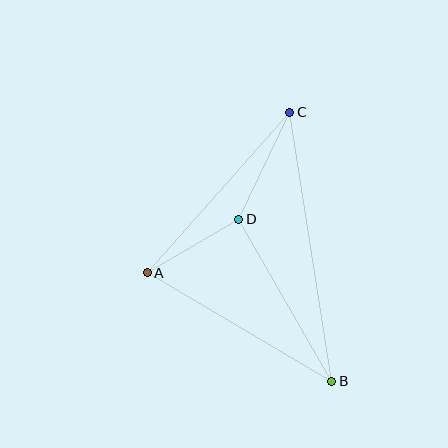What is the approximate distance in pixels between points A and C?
The distance between A and C is approximately 214 pixels.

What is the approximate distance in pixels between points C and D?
The distance between C and D is approximately 118 pixels.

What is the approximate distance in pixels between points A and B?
The distance between A and B is approximately 214 pixels.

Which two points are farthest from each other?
Points B and C are farthest from each other.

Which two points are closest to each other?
Points A and D are closest to each other.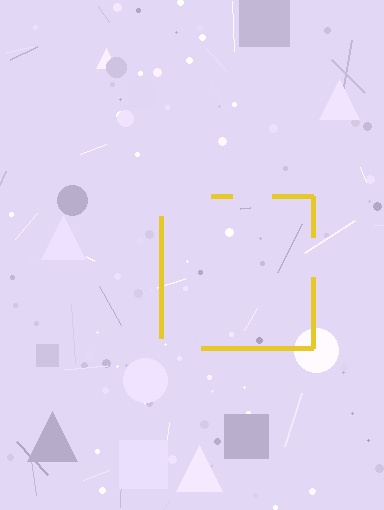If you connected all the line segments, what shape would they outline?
They would outline a square.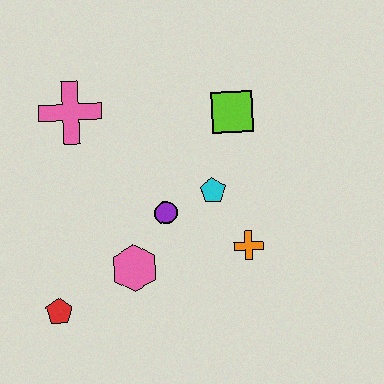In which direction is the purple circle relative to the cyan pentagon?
The purple circle is to the left of the cyan pentagon.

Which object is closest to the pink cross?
The purple circle is closest to the pink cross.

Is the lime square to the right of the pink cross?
Yes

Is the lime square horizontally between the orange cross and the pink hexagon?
Yes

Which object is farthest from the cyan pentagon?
The red pentagon is farthest from the cyan pentagon.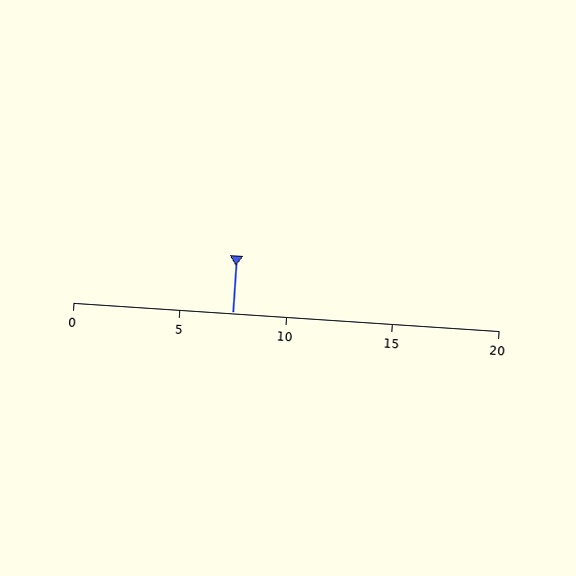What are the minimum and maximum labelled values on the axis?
The axis runs from 0 to 20.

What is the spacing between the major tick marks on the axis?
The major ticks are spaced 5 apart.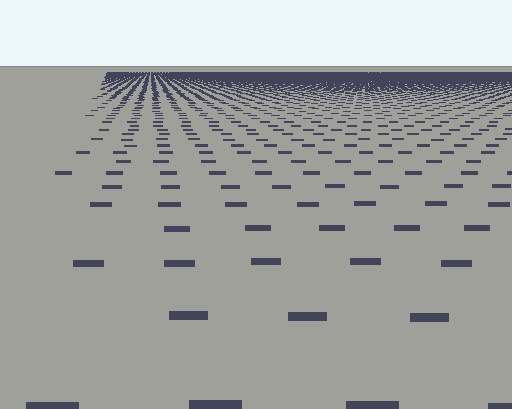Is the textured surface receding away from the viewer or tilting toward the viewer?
The surface is receding away from the viewer. Texture elements get smaller and denser toward the top.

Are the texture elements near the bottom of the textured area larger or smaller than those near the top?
Larger. Near the bottom, elements are closer to the viewer and appear at a bigger on-screen size.